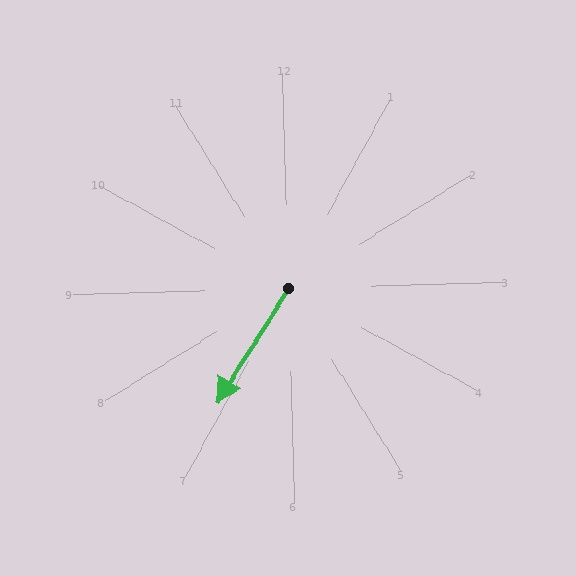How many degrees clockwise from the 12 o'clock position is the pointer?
Approximately 214 degrees.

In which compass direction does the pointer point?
Southwest.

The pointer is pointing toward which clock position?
Roughly 7 o'clock.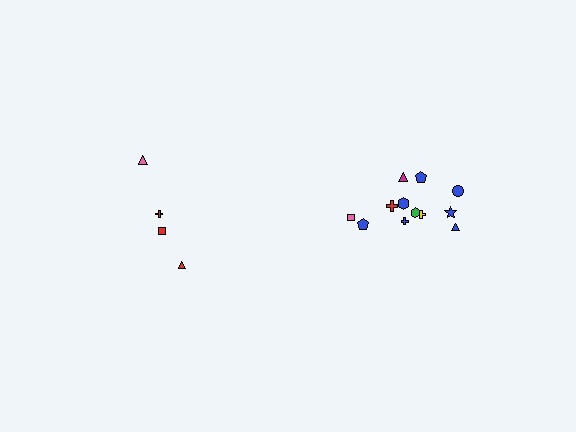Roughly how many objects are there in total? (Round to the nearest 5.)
Roughly 15 objects in total.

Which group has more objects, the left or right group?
The right group.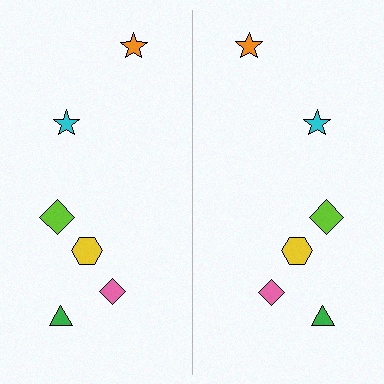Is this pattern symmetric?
Yes, this pattern has bilateral (reflection) symmetry.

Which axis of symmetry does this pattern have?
The pattern has a vertical axis of symmetry running through the center of the image.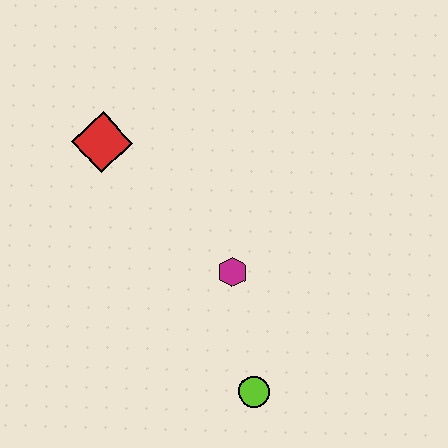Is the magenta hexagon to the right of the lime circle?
No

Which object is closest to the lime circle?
The magenta hexagon is closest to the lime circle.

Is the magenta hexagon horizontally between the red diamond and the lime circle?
Yes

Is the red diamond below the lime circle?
No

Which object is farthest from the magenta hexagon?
The red diamond is farthest from the magenta hexagon.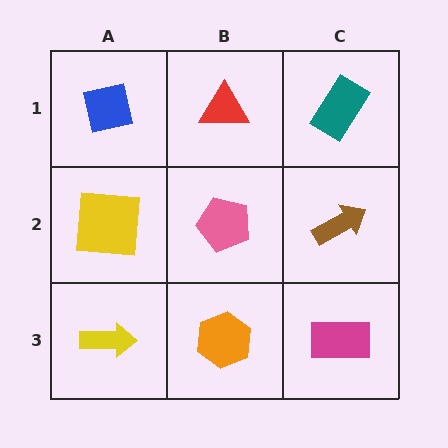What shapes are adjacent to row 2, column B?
A red triangle (row 1, column B), an orange hexagon (row 3, column B), a yellow square (row 2, column A), a brown arrow (row 2, column C).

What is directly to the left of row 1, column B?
A blue square.